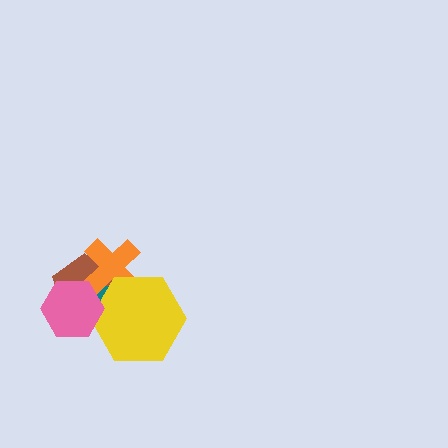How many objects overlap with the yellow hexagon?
4 objects overlap with the yellow hexagon.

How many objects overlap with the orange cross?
3 objects overlap with the orange cross.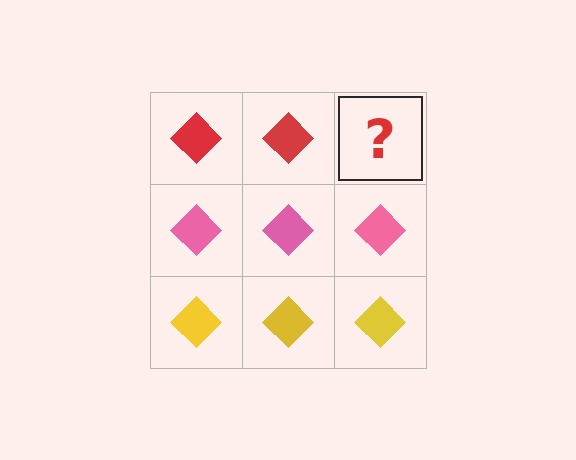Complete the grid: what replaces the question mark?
The question mark should be replaced with a red diamond.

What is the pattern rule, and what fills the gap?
The rule is that each row has a consistent color. The gap should be filled with a red diamond.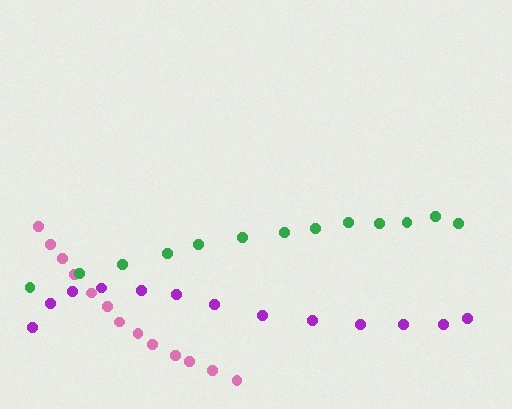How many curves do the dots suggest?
There are 3 distinct paths.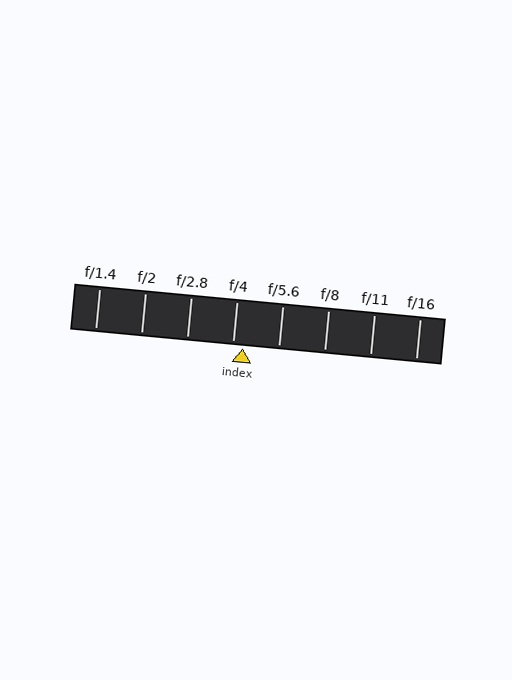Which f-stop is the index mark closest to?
The index mark is closest to f/4.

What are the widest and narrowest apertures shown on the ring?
The widest aperture shown is f/1.4 and the narrowest is f/16.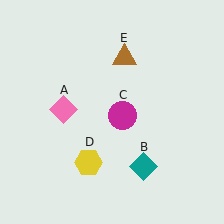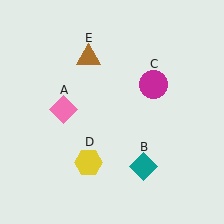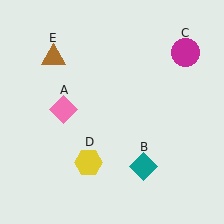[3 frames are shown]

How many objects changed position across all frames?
2 objects changed position: magenta circle (object C), brown triangle (object E).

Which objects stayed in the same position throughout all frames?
Pink diamond (object A) and teal diamond (object B) and yellow hexagon (object D) remained stationary.